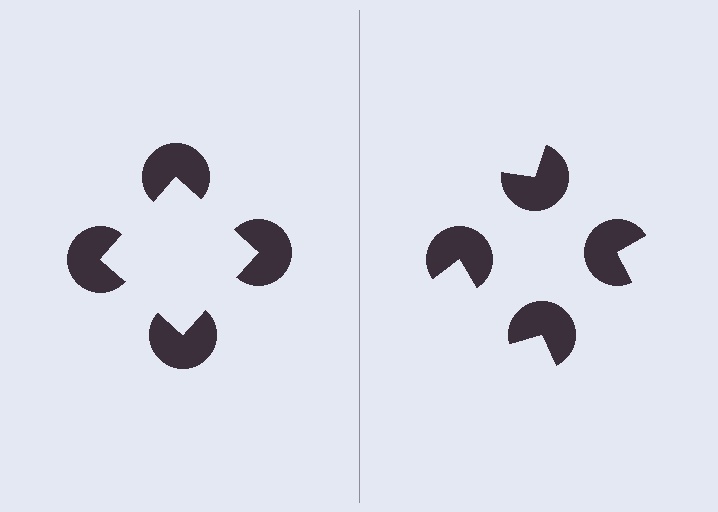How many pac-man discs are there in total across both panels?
8 — 4 on each side.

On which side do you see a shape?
An illusory square appears on the left side. On the right side the wedge cuts are rotated, so no coherent shape forms.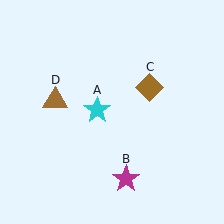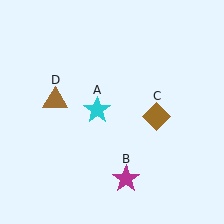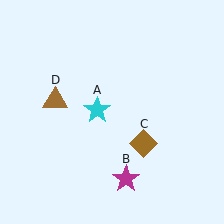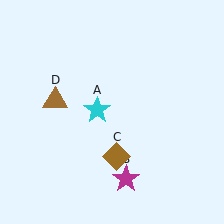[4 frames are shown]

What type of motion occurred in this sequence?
The brown diamond (object C) rotated clockwise around the center of the scene.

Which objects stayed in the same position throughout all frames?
Cyan star (object A) and magenta star (object B) and brown triangle (object D) remained stationary.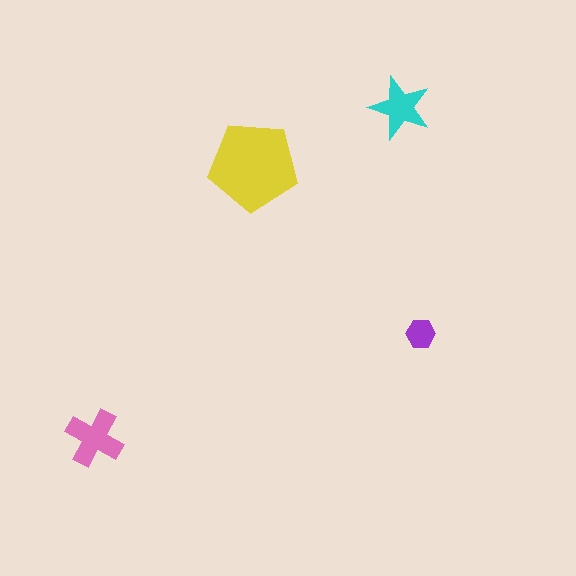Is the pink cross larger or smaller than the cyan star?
Larger.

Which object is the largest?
The yellow pentagon.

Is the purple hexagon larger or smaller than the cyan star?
Smaller.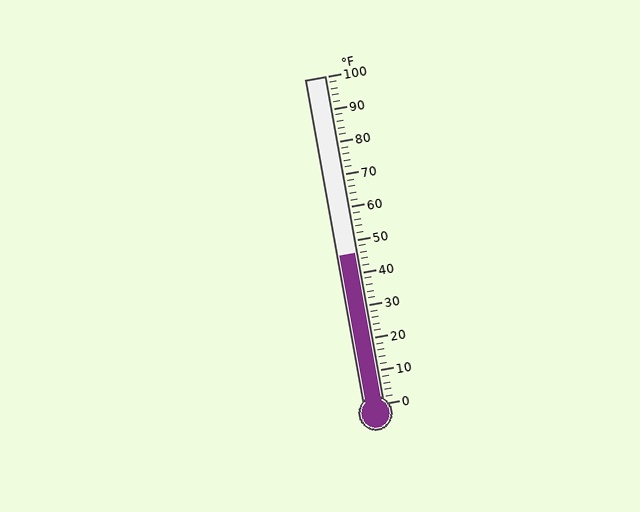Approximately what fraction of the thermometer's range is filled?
The thermometer is filled to approximately 45% of its range.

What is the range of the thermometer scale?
The thermometer scale ranges from 0°F to 100°F.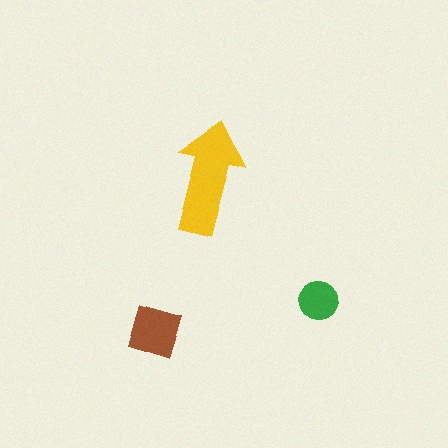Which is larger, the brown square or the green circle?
The brown square.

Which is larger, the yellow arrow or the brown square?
The yellow arrow.